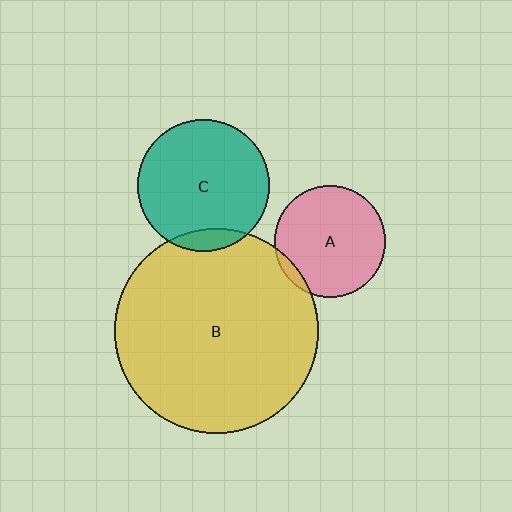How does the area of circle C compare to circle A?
Approximately 1.4 times.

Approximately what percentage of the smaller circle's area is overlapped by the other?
Approximately 5%.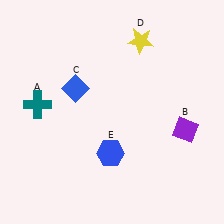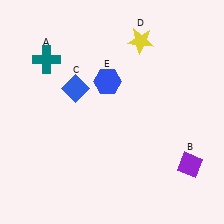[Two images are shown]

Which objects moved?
The objects that moved are: the teal cross (A), the purple diamond (B), the blue hexagon (E).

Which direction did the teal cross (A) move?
The teal cross (A) moved up.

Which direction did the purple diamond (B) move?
The purple diamond (B) moved down.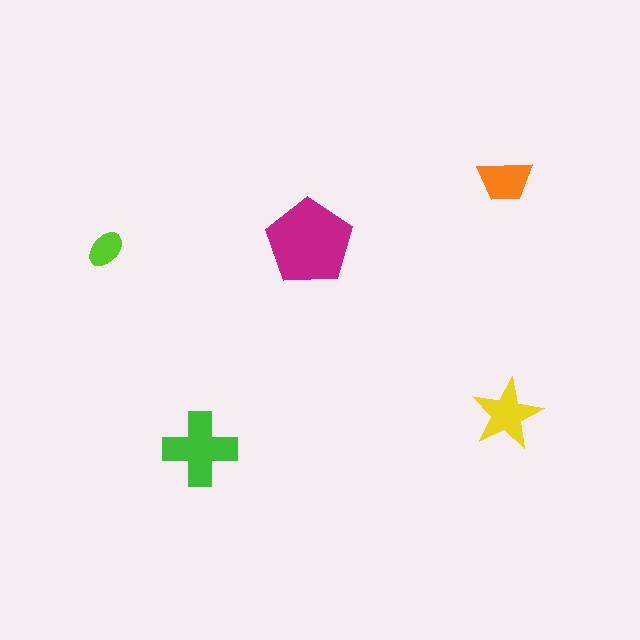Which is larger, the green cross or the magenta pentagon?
The magenta pentagon.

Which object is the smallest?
The lime ellipse.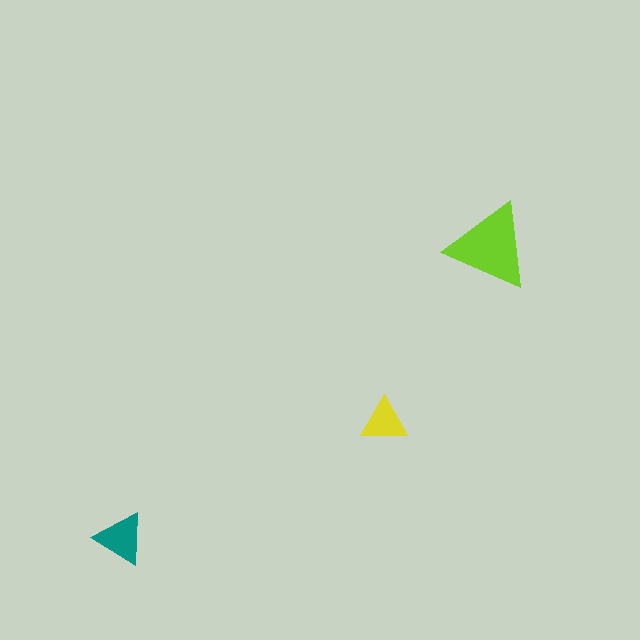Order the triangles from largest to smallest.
the lime one, the teal one, the yellow one.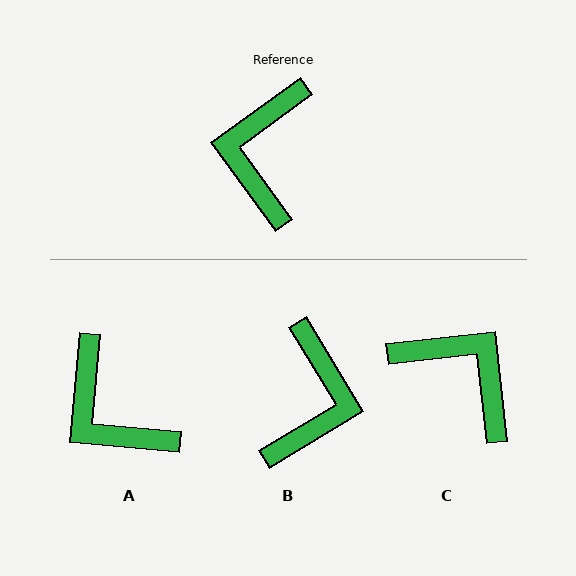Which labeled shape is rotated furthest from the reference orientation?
B, about 176 degrees away.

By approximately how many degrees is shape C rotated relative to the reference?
Approximately 120 degrees clockwise.